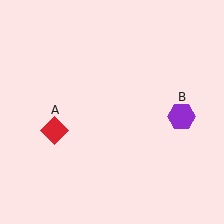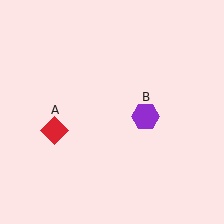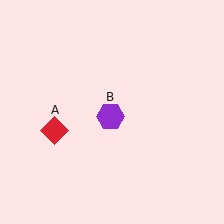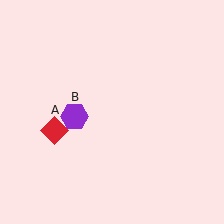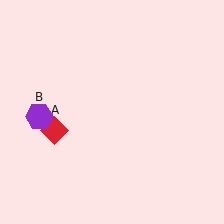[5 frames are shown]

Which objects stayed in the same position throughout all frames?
Red diamond (object A) remained stationary.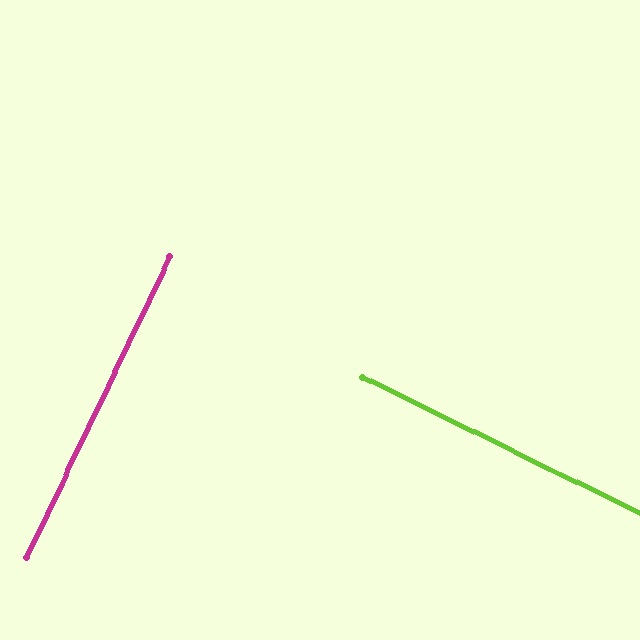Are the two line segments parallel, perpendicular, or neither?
Perpendicular — they meet at approximately 89°.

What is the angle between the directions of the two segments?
Approximately 89 degrees.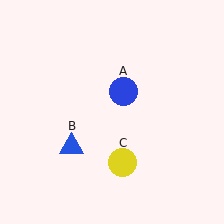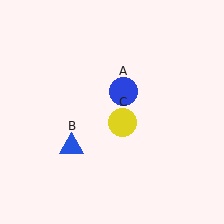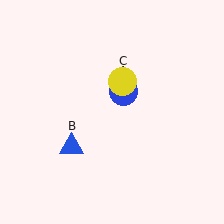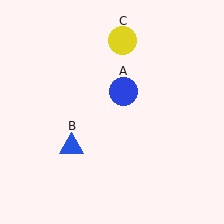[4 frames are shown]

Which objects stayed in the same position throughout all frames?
Blue circle (object A) and blue triangle (object B) remained stationary.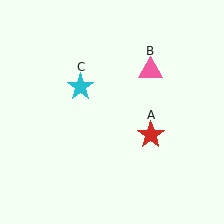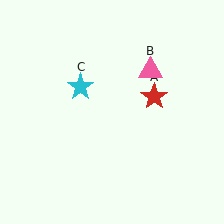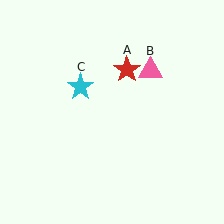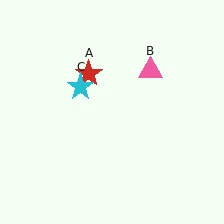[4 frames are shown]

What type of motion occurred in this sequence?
The red star (object A) rotated counterclockwise around the center of the scene.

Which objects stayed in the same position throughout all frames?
Pink triangle (object B) and cyan star (object C) remained stationary.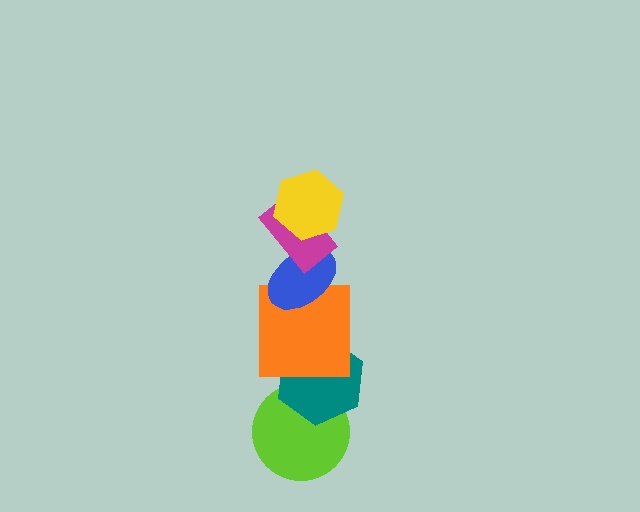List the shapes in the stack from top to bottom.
From top to bottom: the yellow hexagon, the magenta rectangle, the blue ellipse, the orange square, the teal hexagon, the lime circle.